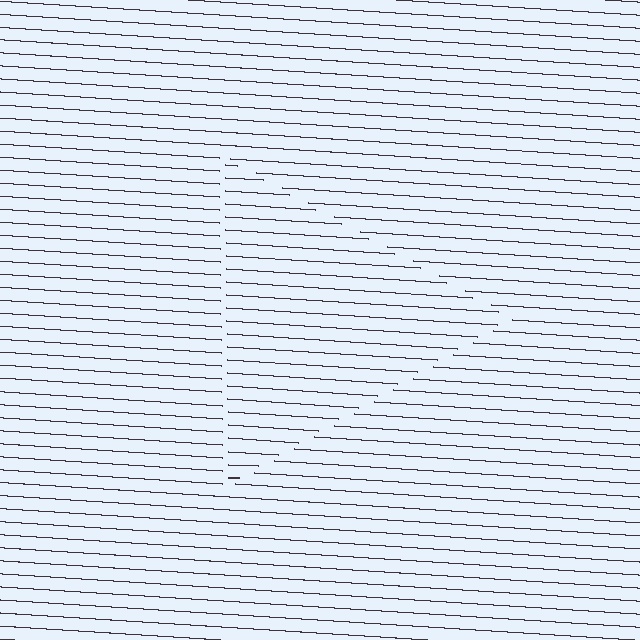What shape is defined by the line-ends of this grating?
An illusory triangle. The interior of the shape contains the same grating, shifted by half a period — the contour is defined by the phase discontinuity where line-ends from the inner and outer gratings abut.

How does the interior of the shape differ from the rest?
The interior of the shape contains the same grating, shifted by half a period — the contour is defined by the phase discontinuity where line-ends from the inner and outer gratings abut.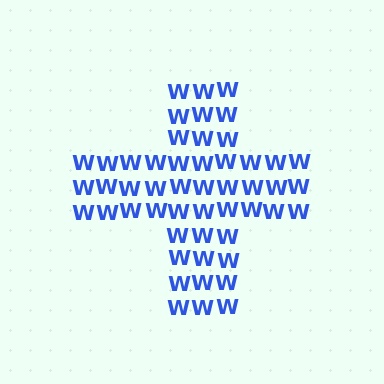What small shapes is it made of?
It is made of small letter W's.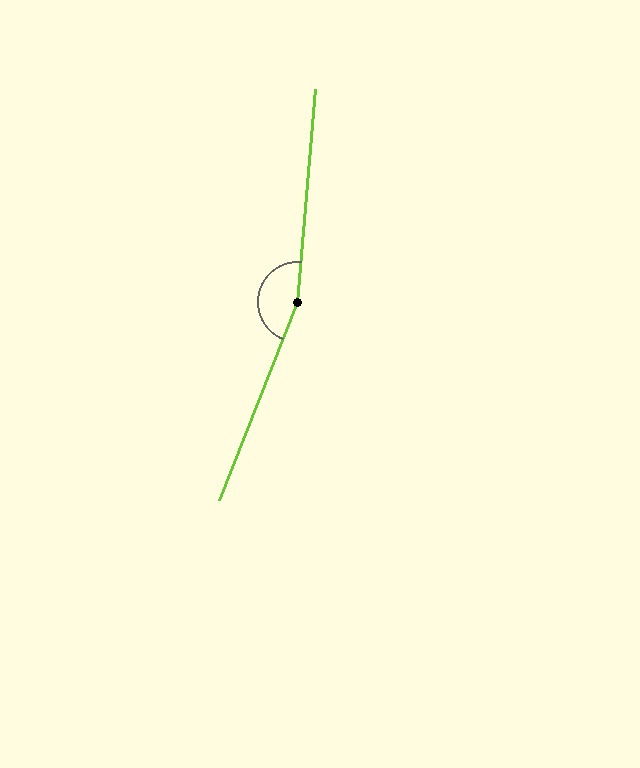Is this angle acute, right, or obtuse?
It is obtuse.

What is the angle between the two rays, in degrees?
Approximately 163 degrees.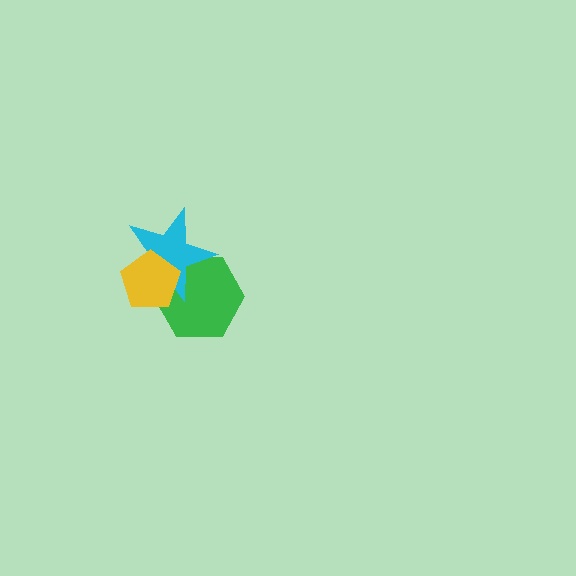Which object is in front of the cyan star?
The yellow pentagon is in front of the cyan star.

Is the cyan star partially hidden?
Yes, it is partially covered by another shape.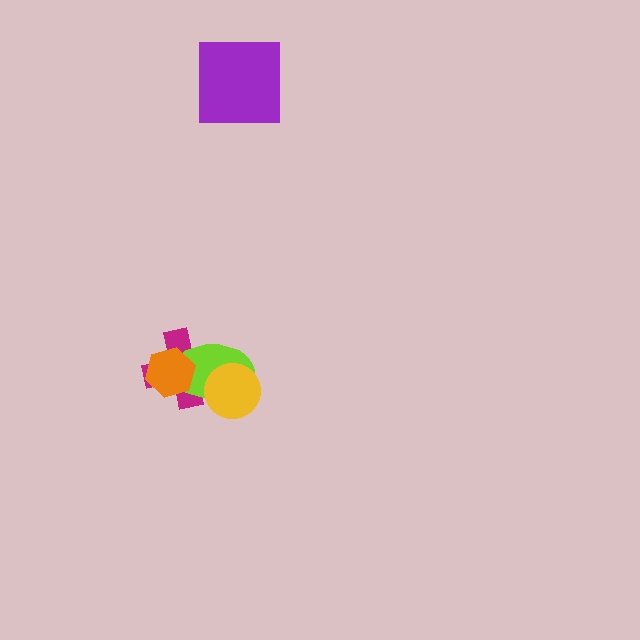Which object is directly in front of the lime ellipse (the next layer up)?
The yellow circle is directly in front of the lime ellipse.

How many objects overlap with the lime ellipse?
3 objects overlap with the lime ellipse.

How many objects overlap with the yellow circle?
2 objects overlap with the yellow circle.